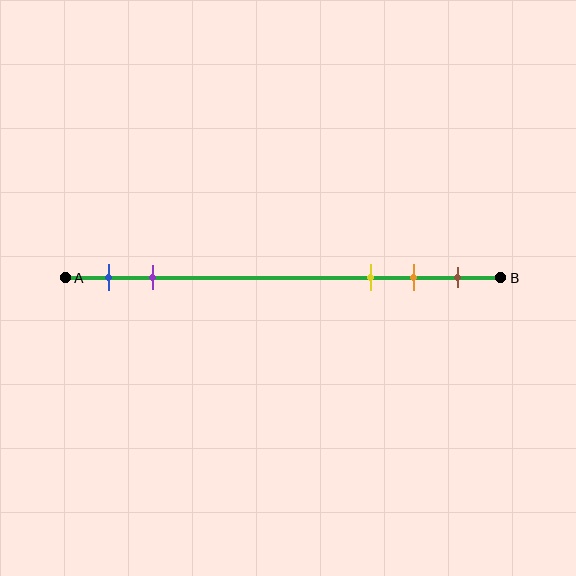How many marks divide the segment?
There are 5 marks dividing the segment.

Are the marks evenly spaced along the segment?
No, the marks are not evenly spaced.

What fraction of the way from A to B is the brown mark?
The brown mark is approximately 90% (0.9) of the way from A to B.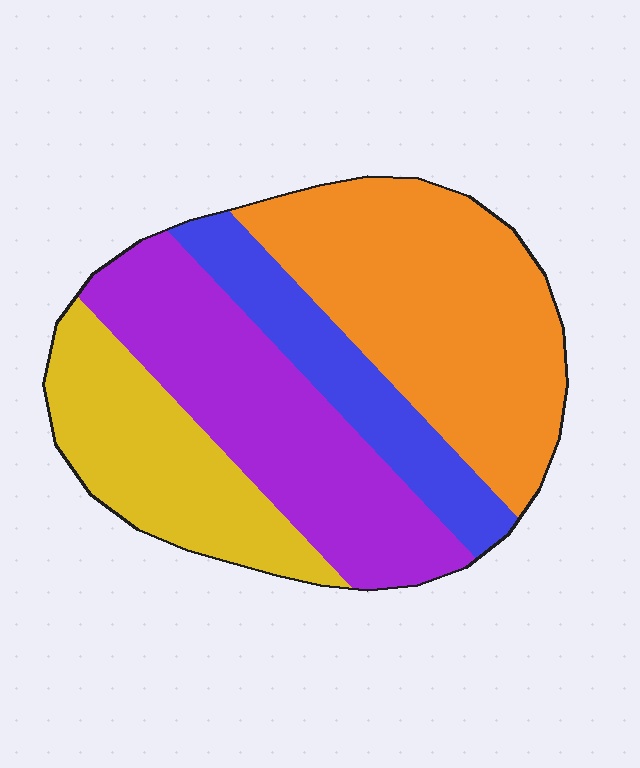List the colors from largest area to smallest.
From largest to smallest: orange, purple, yellow, blue.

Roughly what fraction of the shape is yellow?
Yellow takes up about one fifth (1/5) of the shape.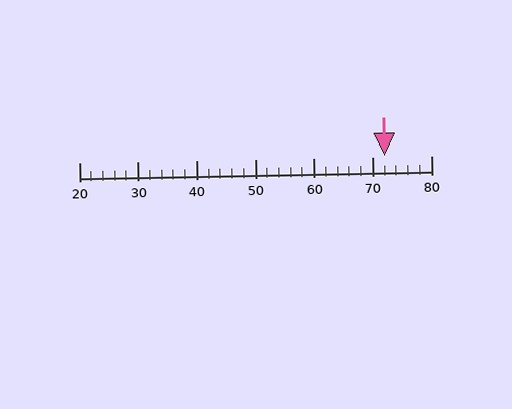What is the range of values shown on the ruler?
The ruler shows values from 20 to 80.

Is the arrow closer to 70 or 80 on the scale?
The arrow is closer to 70.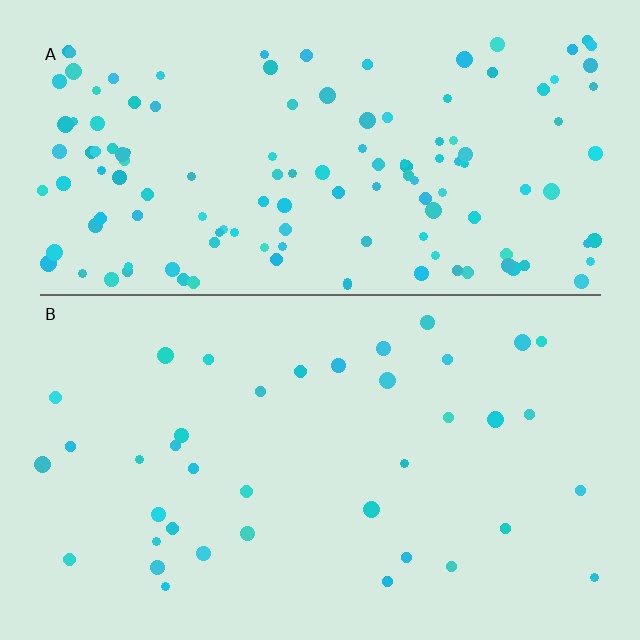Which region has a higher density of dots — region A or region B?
A (the top).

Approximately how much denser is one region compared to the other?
Approximately 3.5× — region A over region B.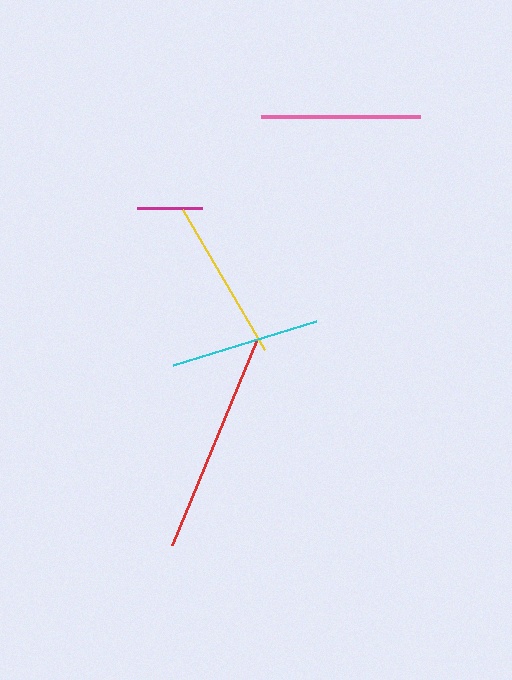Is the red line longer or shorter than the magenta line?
The red line is longer than the magenta line.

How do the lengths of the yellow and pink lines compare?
The yellow and pink lines are approximately the same length.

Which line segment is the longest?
The red line is the longest at approximately 223 pixels.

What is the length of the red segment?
The red segment is approximately 223 pixels long.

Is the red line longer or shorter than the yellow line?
The red line is longer than the yellow line.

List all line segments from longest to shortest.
From longest to shortest: red, yellow, pink, cyan, magenta.